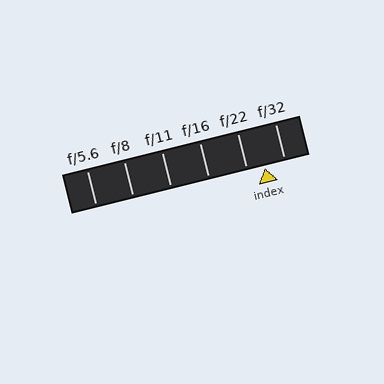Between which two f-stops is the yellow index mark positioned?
The index mark is between f/22 and f/32.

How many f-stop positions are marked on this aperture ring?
There are 6 f-stop positions marked.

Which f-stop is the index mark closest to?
The index mark is closest to f/22.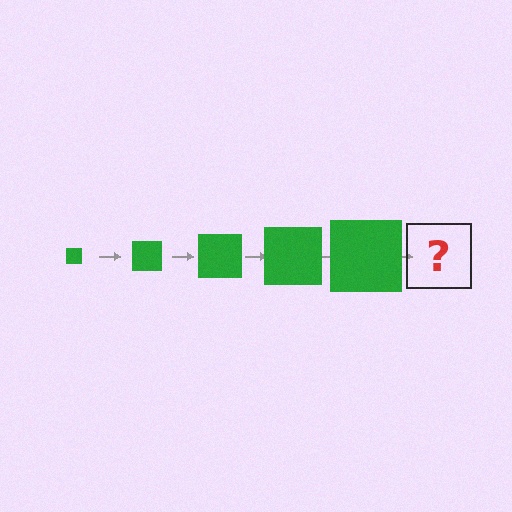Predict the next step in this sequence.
The next step is a green square, larger than the previous one.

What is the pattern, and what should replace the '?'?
The pattern is that the square gets progressively larger each step. The '?' should be a green square, larger than the previous one.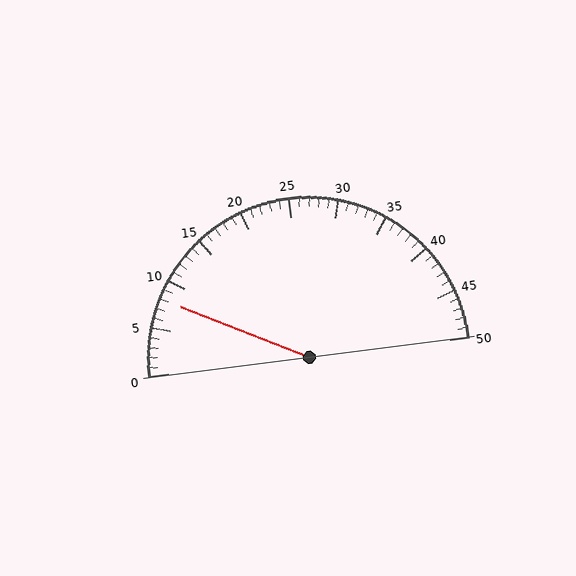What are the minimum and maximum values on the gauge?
The gauge ranges from 0 to 50.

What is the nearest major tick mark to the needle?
The nearest major tick mark is 10.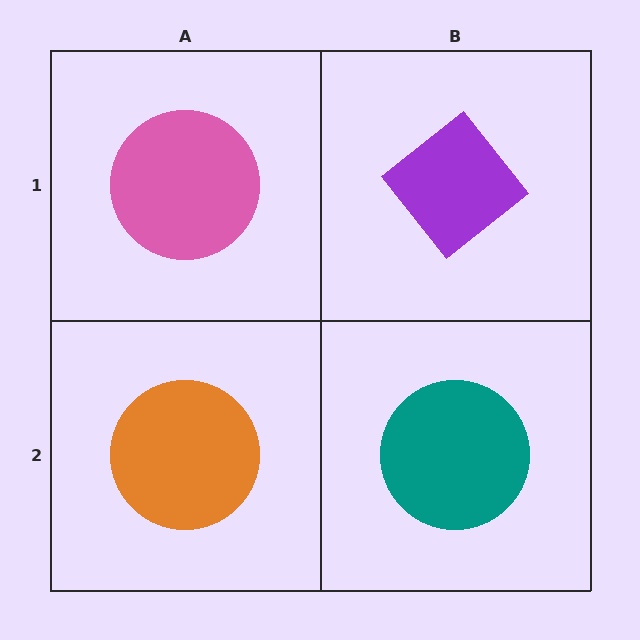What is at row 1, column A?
A pink circle.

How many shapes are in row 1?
2 shapes.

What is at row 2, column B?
A teal circle.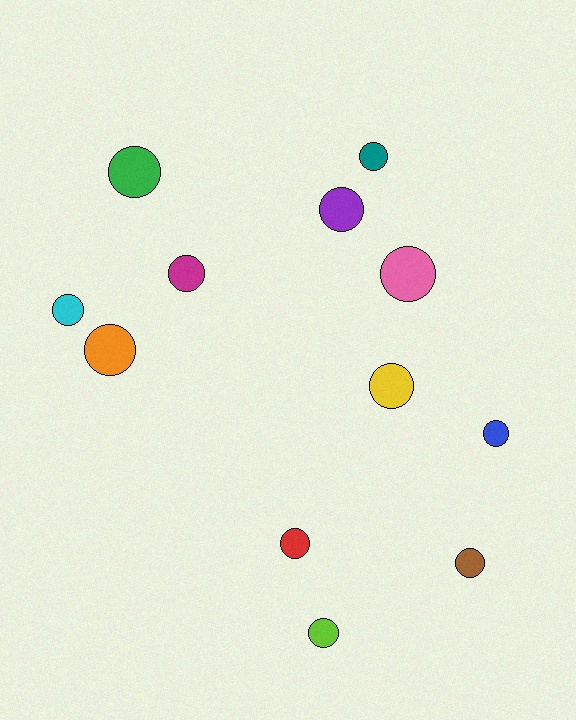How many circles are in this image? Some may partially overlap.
There are 12 circles.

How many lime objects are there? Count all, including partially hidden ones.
There is 1 lime object.